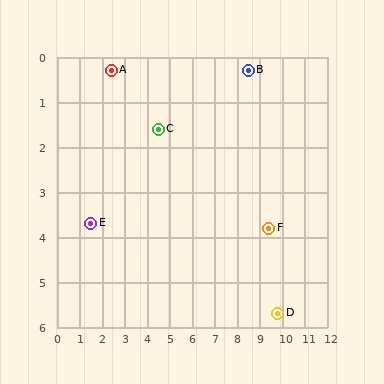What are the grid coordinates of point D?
Point D is at approximately (9.8, 5.7).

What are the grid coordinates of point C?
Point C is at approximately (4.5, 1.6).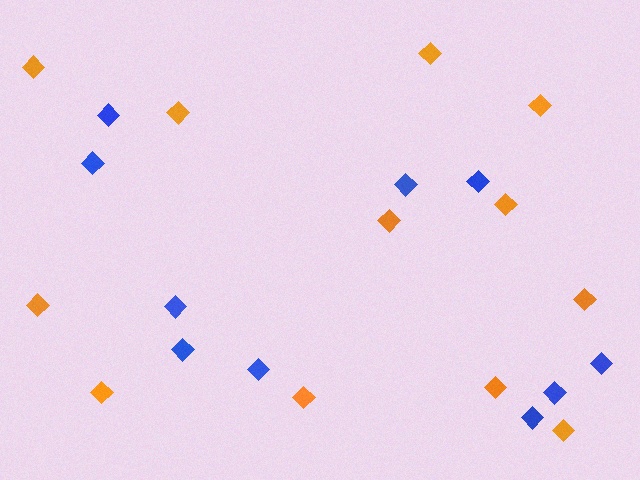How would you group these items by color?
There are 2 groups: one group of orange diamonds (12) and one group of blue diamonds (10).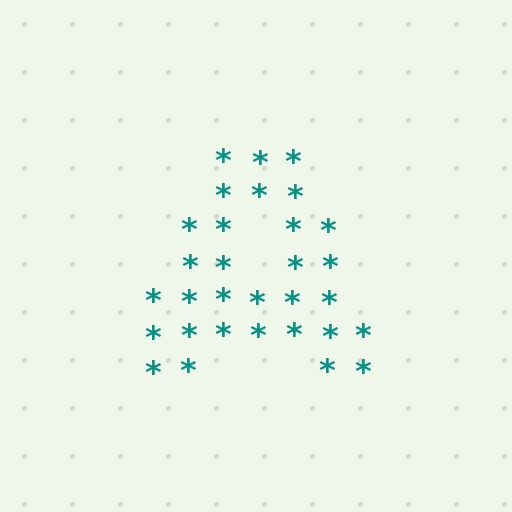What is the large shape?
The large shape is the letter A.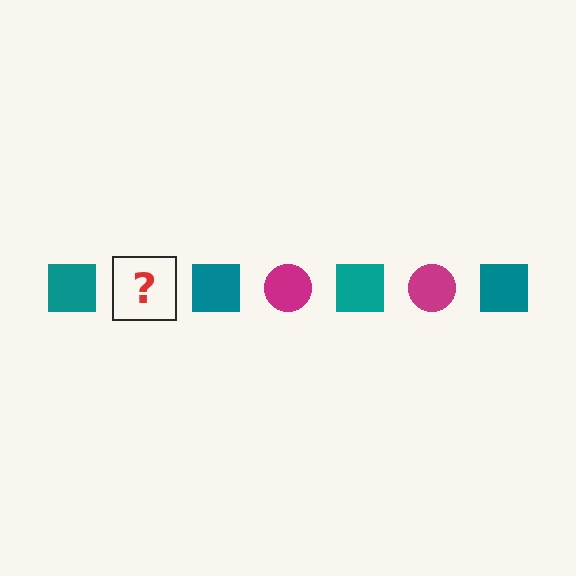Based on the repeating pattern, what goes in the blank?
The blank should be a magenta circle.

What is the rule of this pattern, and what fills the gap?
The rule is that the pattern alternates between teal square and magenta circle. The gap should be filled with a magenta circle.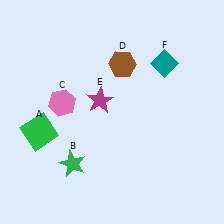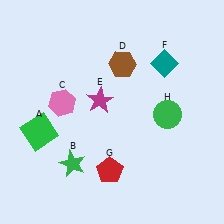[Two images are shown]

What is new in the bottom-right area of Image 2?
A green circle (H) was added in the bottom-right area of Image 2.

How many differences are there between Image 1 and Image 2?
There are 2 differences between the two images.